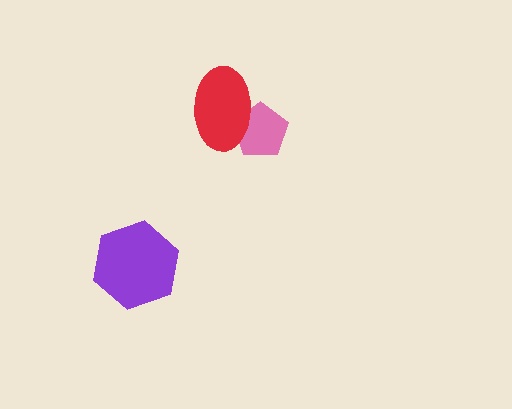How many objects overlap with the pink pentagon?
1 object overlaps with the pink pentagon.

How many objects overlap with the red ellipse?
1 object overlaps with the red ellipse.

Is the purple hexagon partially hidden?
No, no other shape covers it.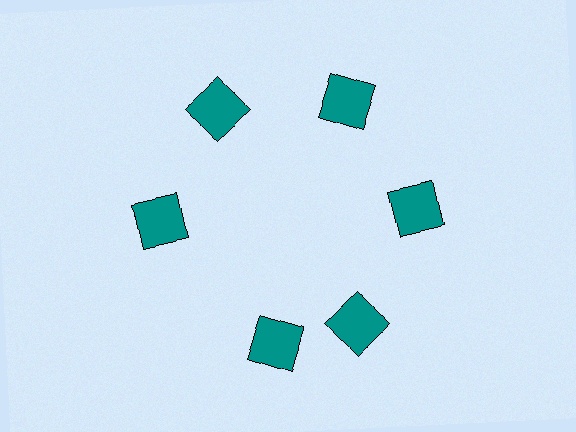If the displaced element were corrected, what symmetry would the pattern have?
It would have 6-fold rotational symmetry — the pattern would map onto itself every 60 degrees.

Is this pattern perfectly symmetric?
No. The 6 teal squares are arranged in a ring, but one element near the 7 o'clock position is rotated out of alignment along the ring, breaking the 6-fold rotational symmetry.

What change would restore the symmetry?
The symmetry would be restored by rotating it back into even spacing with its neighbors so that all 6 squares sit at equal angles and equal distance from the center.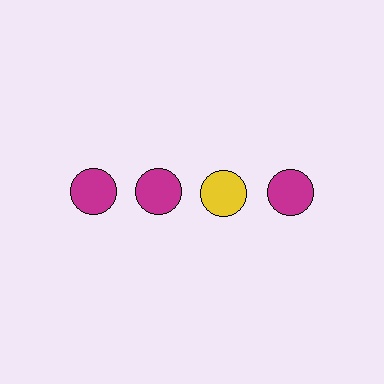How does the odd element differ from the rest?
It has a different color: yellow instead of magenta.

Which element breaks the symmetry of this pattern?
The yellow circle in the top row, center column breaks the symmetry. All other shapes are magenta circles.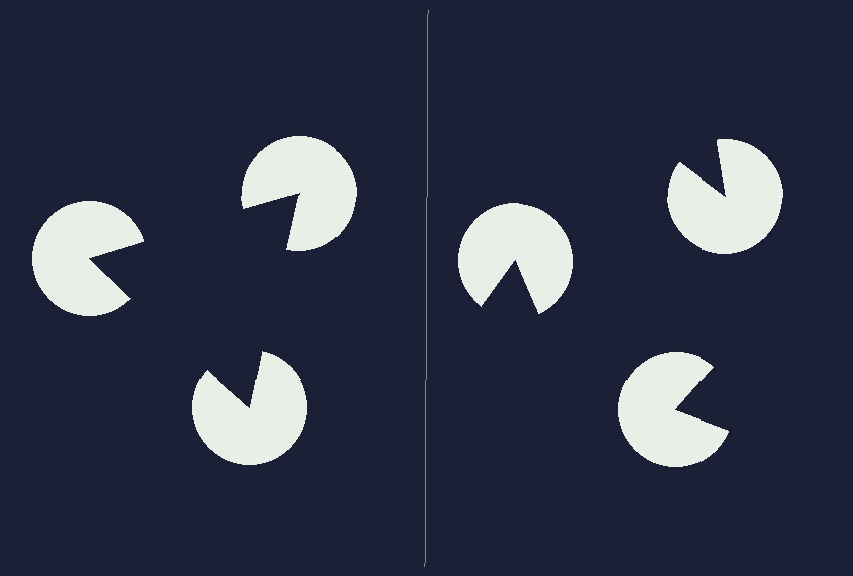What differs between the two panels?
The pac-man discs are positioned identically on both sides; only the wedge orientations differ. On the left they align to a triangle; on the right they are misaligned.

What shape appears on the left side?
An illusory triangle.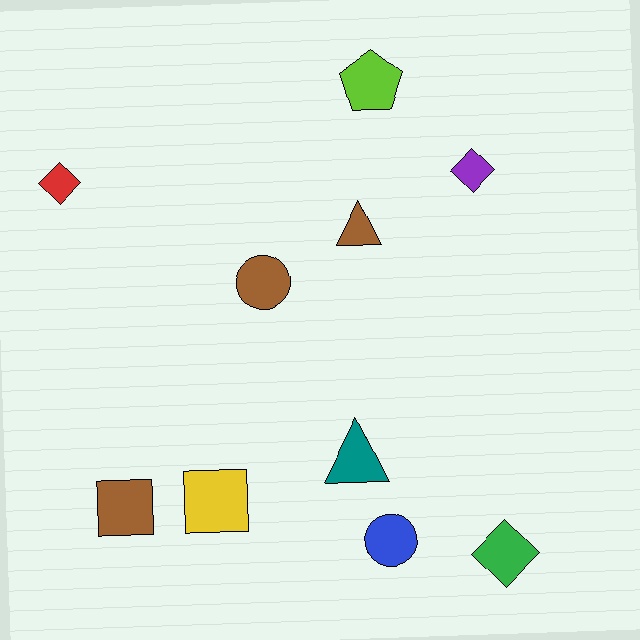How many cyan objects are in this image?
There are no cyan objects.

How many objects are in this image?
There are 10 objects.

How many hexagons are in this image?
There are no hexagons.